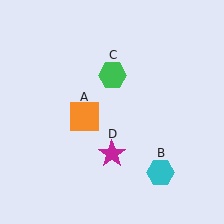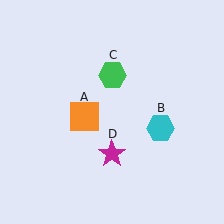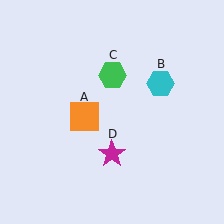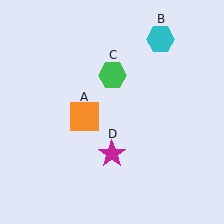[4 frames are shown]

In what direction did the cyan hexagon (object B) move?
The cyan hexagon (object B) moved up.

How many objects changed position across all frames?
1 object changed position: cyan hexagon (object B).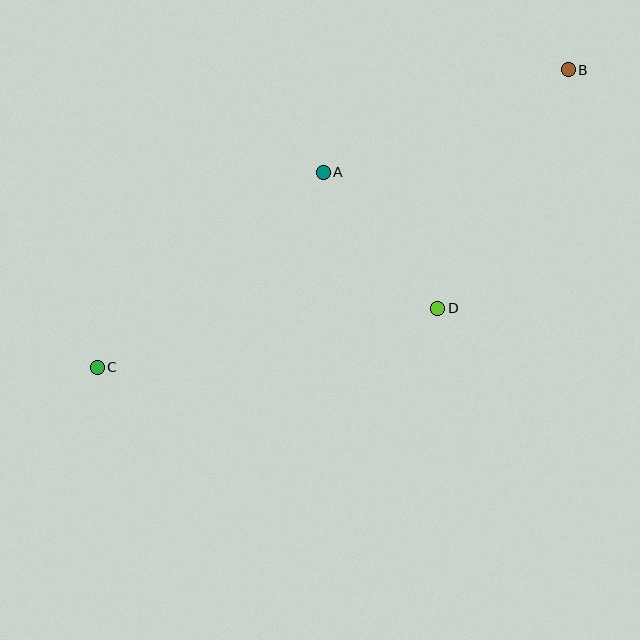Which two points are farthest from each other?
Points B and C are farthest from each other.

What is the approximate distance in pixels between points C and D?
The distance between C and D is approximately 345 pixels.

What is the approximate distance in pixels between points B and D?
The distance between B and D is approximately 272 pixels.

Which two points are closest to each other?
Points A and D are closest to each other.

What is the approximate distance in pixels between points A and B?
The distance between A and B is approximately 266 pixels.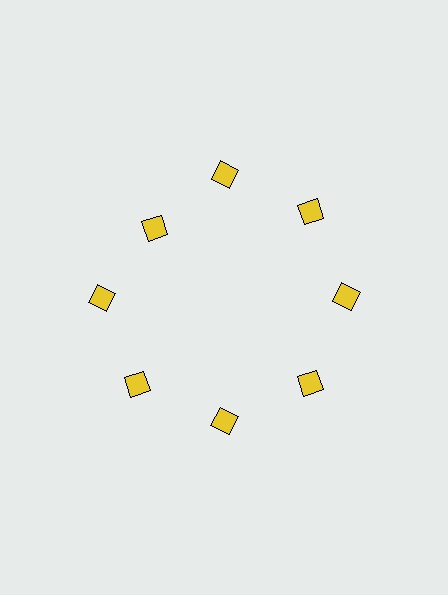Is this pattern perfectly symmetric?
No. The 8 yellow squares are arranged in a ring, but one element near the 10 o'clock position is pulled inward toward the center, breaking the 8-fold rotational symmetry.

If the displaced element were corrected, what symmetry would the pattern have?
It would have 8-fold rotational symmetry — the pattern would map onto itself every 45 degrees.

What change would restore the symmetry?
The symmetry would be restored by moving it outward, back onto the ring so that all 8 squares sit at equal angles and equal distance from the center.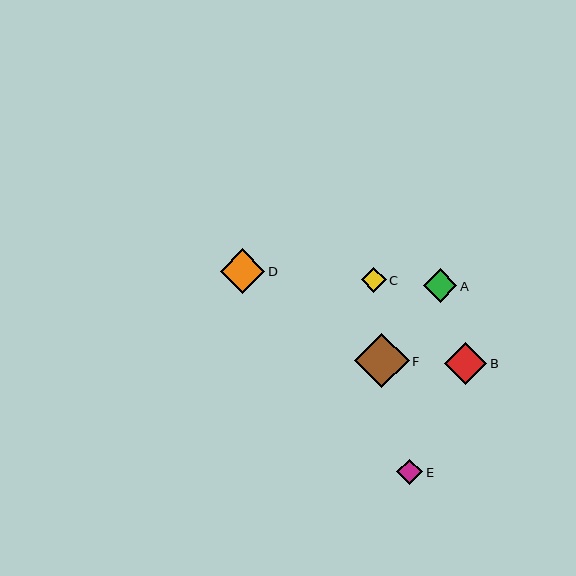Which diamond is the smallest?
Diamond C is the smallest with a size of approximately 25 pixels.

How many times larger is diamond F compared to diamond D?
Diamond F is approximately 1.2 times the size of diamond D.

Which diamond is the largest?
Diamond F is the largest with a size of approximately 54 pixels.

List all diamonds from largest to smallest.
From largest to smallest: F, D, B, A, E, C.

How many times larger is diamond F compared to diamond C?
Diamond F is approximately 2.2 times the size of diamond C.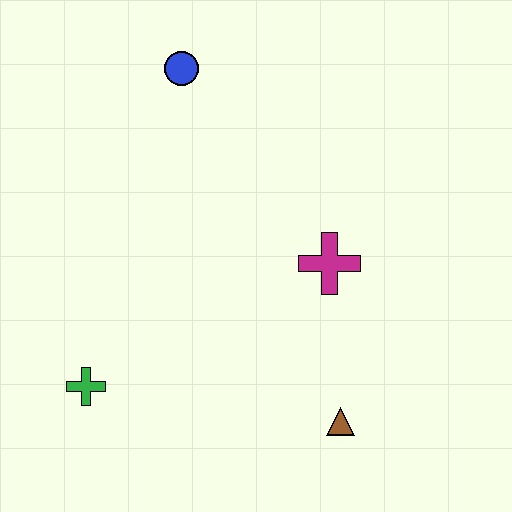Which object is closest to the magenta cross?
The brown triangle is closest to the magenta cross.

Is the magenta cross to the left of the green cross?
No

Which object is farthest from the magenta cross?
The green cross is farthest from the magenta cross.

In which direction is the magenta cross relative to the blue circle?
The magenta cross is below the blue circle.